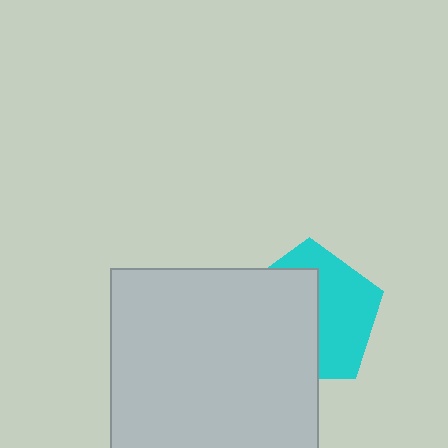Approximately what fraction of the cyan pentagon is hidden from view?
Roughly 53% of the cyan pentagon is hidden behind the light gray square.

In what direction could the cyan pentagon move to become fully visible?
The cyan pentagon could move right. That would shift it out from behind the light gray square entirely.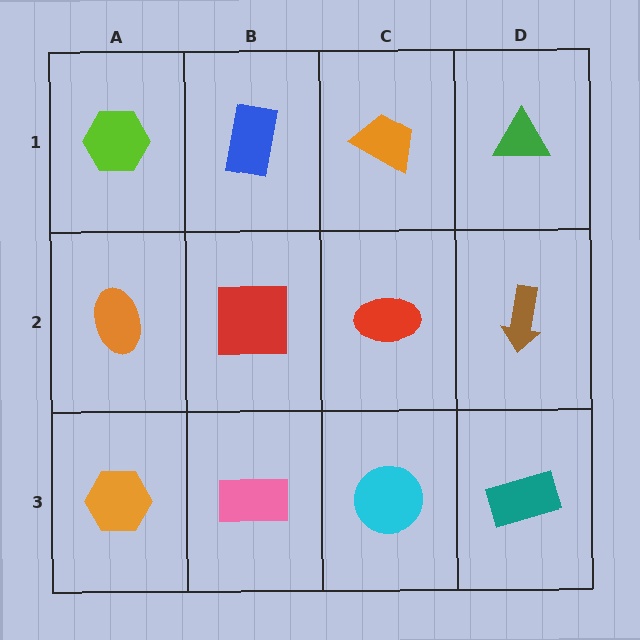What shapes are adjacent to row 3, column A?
An orange ellipse (row 2, column A), a pink rectangle (row 3, column B).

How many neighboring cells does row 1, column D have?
2.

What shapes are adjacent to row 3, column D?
A brown arrow (row 2, column D), a cyan circle (row 3, column C).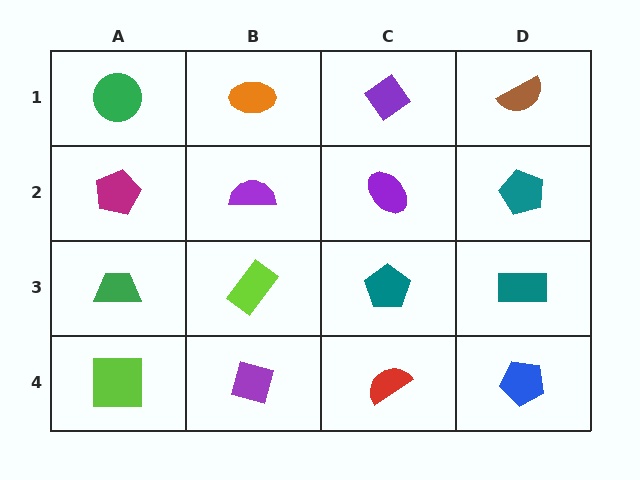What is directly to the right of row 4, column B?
A red semicircle.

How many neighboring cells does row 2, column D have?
3.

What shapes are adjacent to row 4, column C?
A teal pentagon (row 3, column C), a purple diamond (row 4, column B), a blue pentagon (row 4, column D).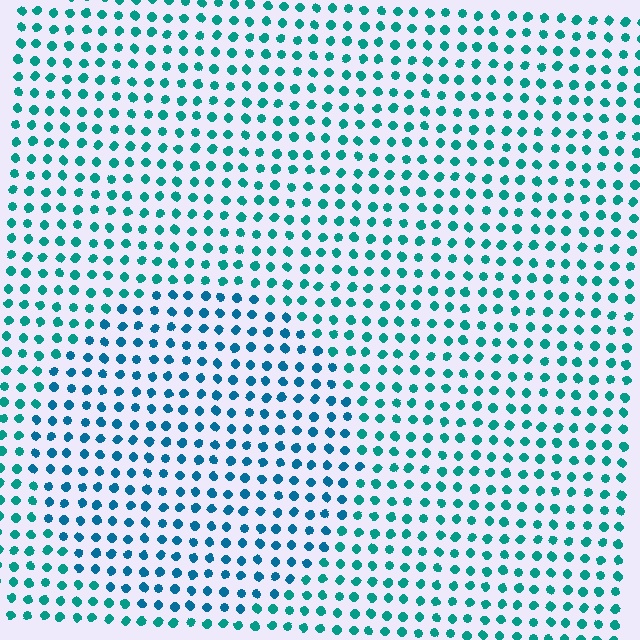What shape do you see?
I see a circle.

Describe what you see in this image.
The image is filled with small teal elements in a uniform arrangement. A circle-shaped region is visible where the elements are tinted to a slightly different hue, forming a subtle color boundary.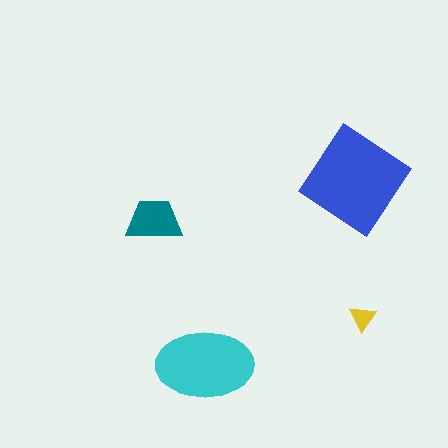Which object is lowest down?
The cyan ellipse is bottommost.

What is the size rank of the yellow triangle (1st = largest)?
4th.